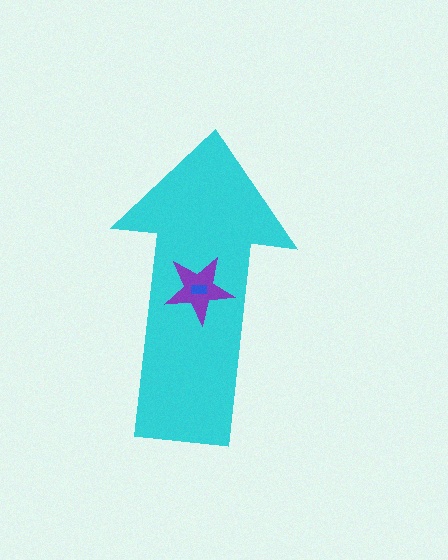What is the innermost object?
The blue rectangle.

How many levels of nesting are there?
3.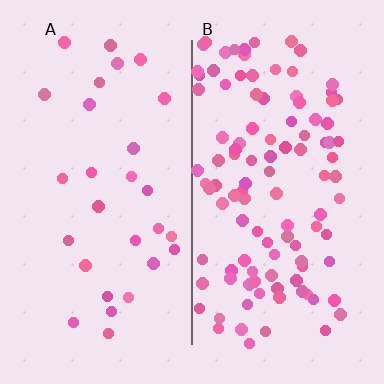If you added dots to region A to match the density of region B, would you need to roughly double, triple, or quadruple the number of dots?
Approximately quadruple.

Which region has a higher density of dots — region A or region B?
B (the right).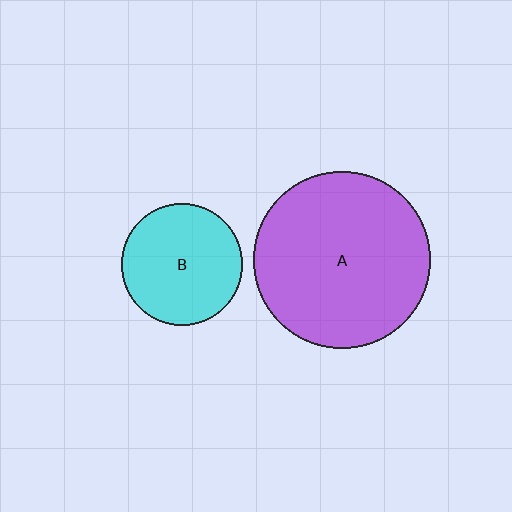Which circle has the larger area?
Circle A (purple).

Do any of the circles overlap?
No, none of the circles overlap.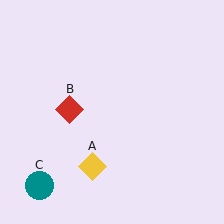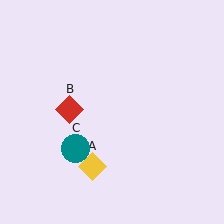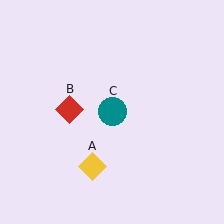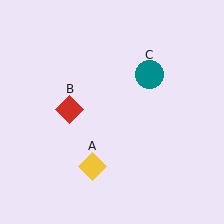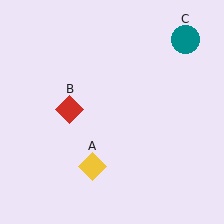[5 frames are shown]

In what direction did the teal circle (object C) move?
The teal circle (object C) moved up and to the right.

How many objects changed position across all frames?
1 object changed position: teal circle (object C).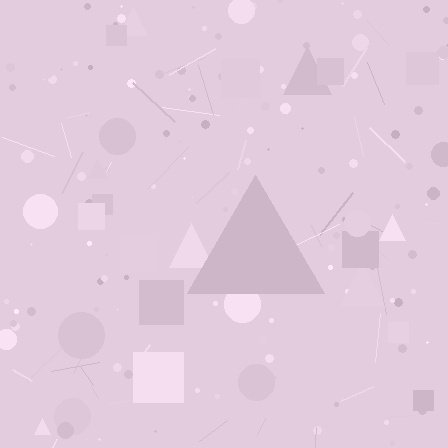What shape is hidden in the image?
A triangle is hidden in the image.